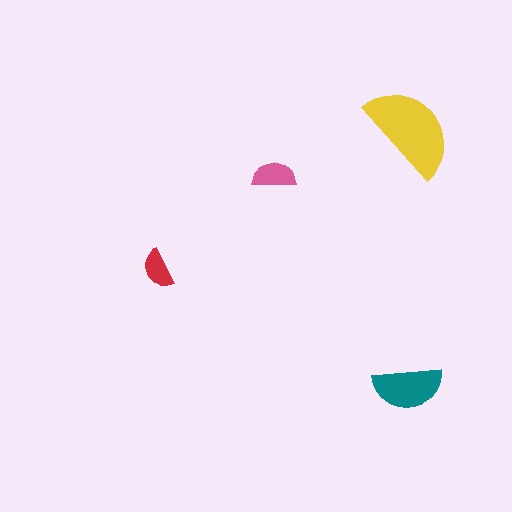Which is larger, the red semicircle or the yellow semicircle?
The yellow one.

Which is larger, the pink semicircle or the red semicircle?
The pink one.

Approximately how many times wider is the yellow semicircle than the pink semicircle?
About 2 times wider.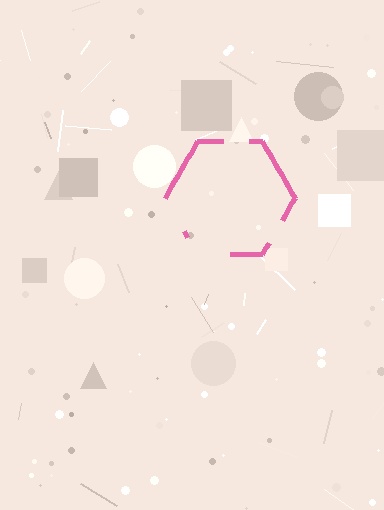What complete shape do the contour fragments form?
The contour fragments form a hexagon.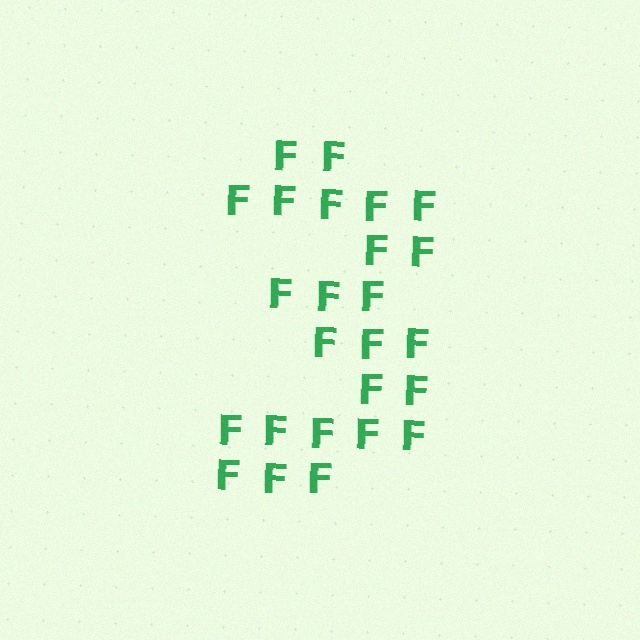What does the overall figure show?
The overall figure shows the digit 3.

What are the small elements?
The small elements are letter F's.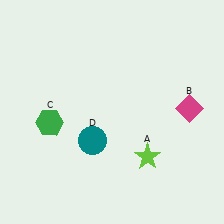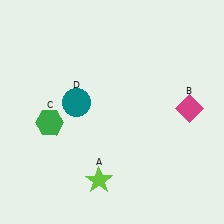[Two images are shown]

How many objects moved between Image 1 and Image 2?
2 objects moved between the two images.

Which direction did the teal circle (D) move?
The teal circle (D) moved up.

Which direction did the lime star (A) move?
The lime star (A) moved left.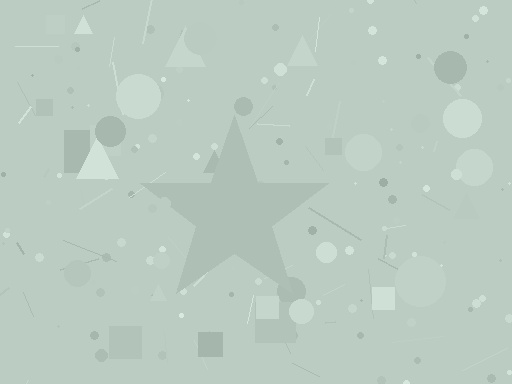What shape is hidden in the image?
A star is hidden in the image.